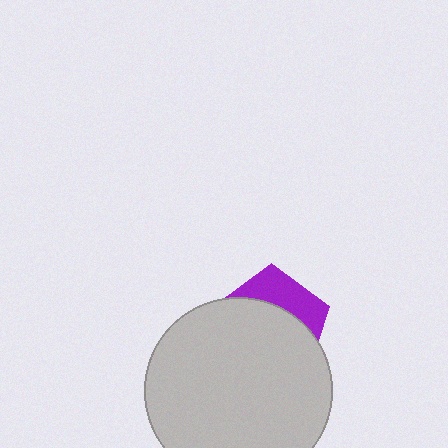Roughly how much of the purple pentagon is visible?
A small part of it is visible (roughly 31%).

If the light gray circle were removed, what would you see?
You would see the complete purple pentagon.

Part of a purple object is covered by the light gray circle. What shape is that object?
It is a pentagon.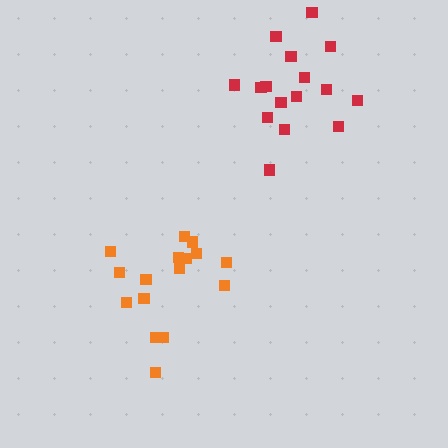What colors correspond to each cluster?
The clusters are colored: orange, red.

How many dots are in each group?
Group 1: 16 dots, Group 2: 16 dots (32 total).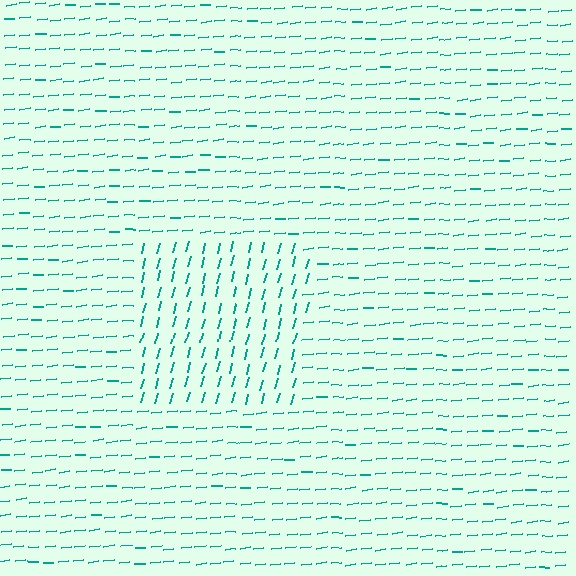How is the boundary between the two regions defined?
The boundary is defined purely by a change in line orientation (approximately 69 degrees difference). All lines are the same color and thickness.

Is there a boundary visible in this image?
Yes, there is a texture boundary formed by a change in line orientation.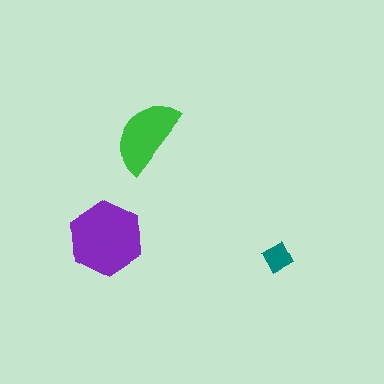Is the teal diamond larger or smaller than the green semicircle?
Smaller.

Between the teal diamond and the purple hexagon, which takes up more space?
The purple hexagon.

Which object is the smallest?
The teal diamond.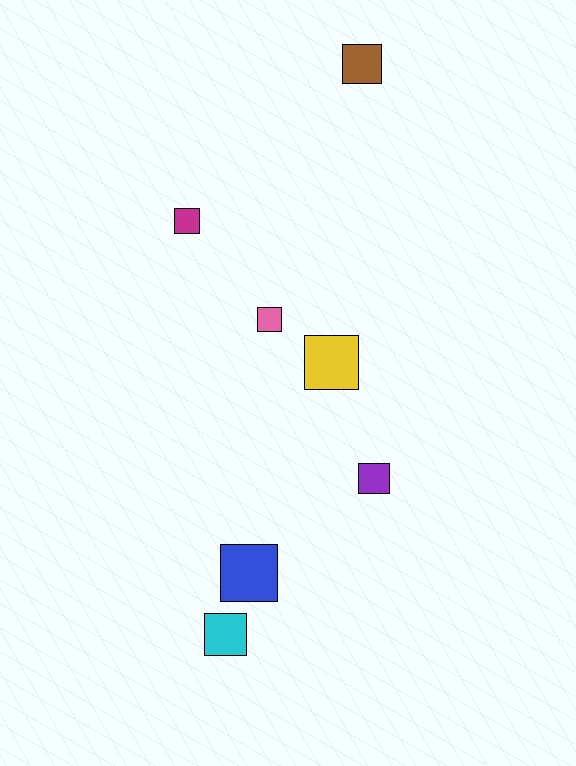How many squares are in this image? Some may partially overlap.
There are 7 squares.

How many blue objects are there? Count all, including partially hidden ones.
There is 1 blue object.